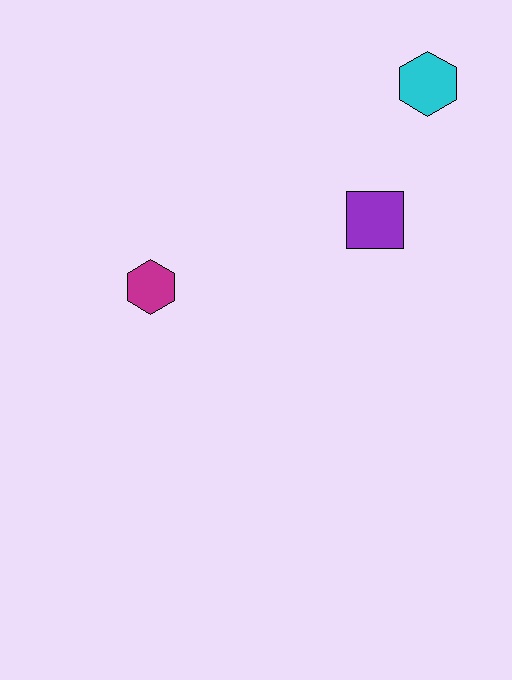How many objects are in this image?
There are 3 objects.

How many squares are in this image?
There is 1 square.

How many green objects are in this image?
There are no green objects.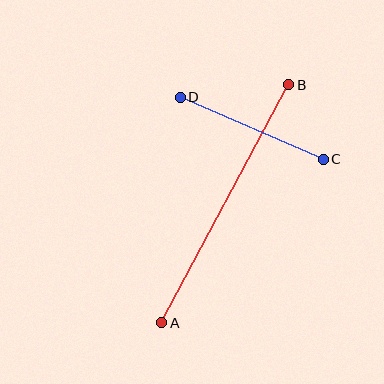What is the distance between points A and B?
The distance is approximately 270 pixels.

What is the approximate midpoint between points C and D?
The midpoint is at approximately (252, 128) pixels.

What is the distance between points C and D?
The distance is approximately 156 pixels.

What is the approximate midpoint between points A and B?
The midpoint is at approximately (225, 204) pixels.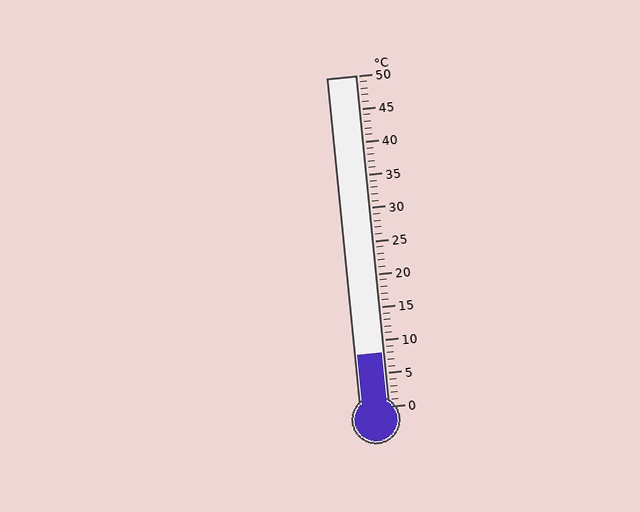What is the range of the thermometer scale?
The thermometer scale ranges from 0°C to 50°C.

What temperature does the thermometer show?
The thermometer shows approximately 8°C.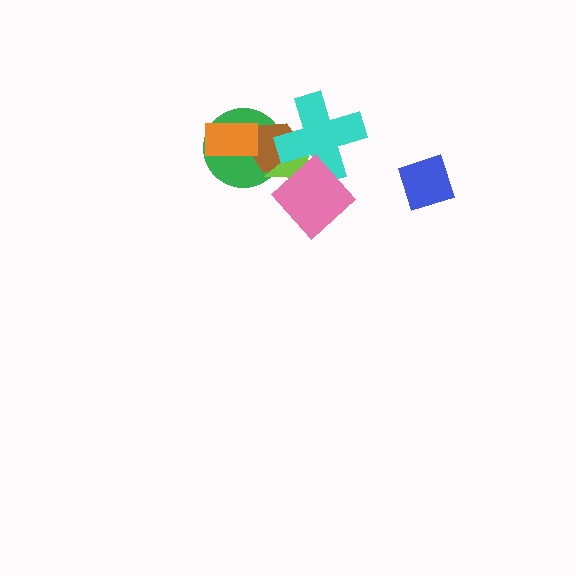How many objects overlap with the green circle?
3 objects overlap with the green circle.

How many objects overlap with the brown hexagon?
4 objects overlap with the brown hexagon.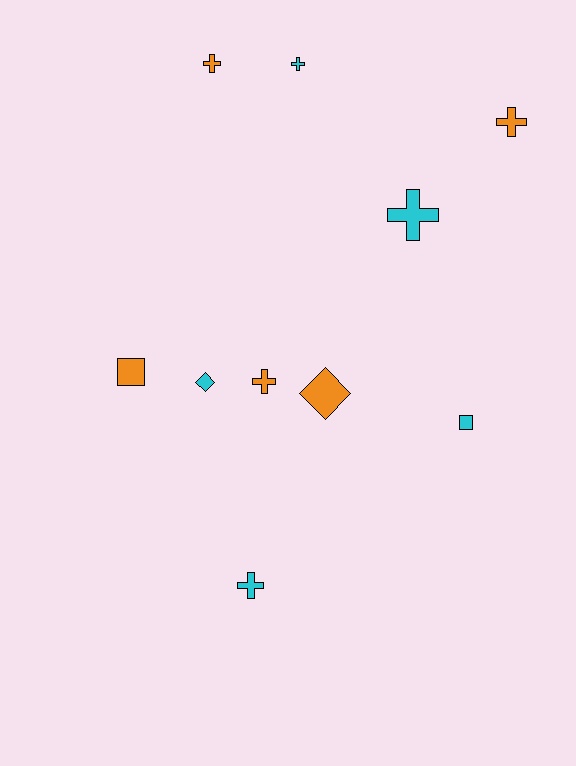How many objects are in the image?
There are 10 objects.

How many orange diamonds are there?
There is 1 orange diamond.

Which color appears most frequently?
Orange, with 5 objects.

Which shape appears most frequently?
Cross, with 6 objects.